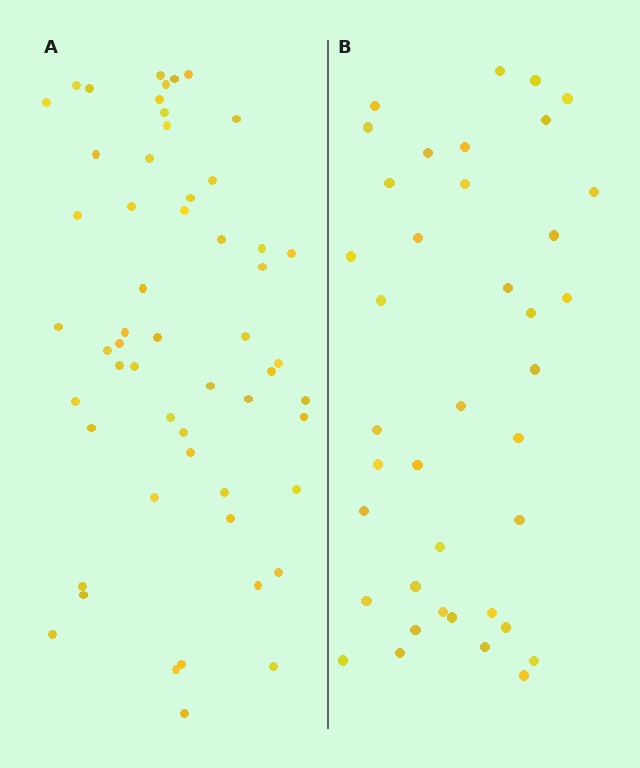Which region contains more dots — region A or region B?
Region A (the left region) has more dots.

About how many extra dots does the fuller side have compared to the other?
Region A has approximately 15 more dots than region B.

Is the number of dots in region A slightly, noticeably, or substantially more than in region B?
Region A has noticeably more, but not dramatically so. The ratio is roughly 1.4 to 1.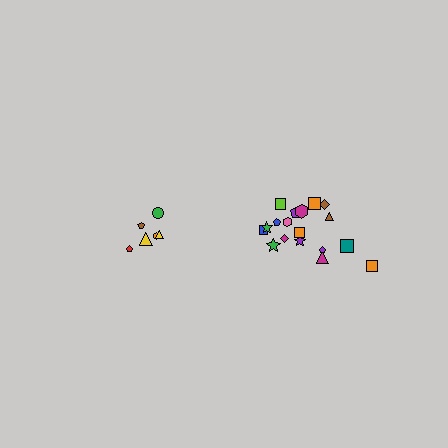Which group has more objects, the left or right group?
The right group.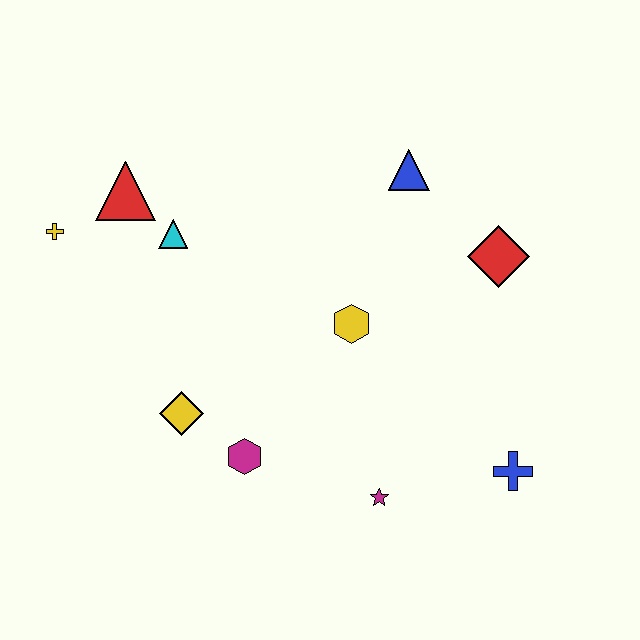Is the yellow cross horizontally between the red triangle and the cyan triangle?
No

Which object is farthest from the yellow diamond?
The red diamond is farthest from the yellow diamond.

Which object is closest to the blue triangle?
The red diamond is closest to the blue triangle.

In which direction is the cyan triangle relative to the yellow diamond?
The cyan triangle is above the yellow diamond.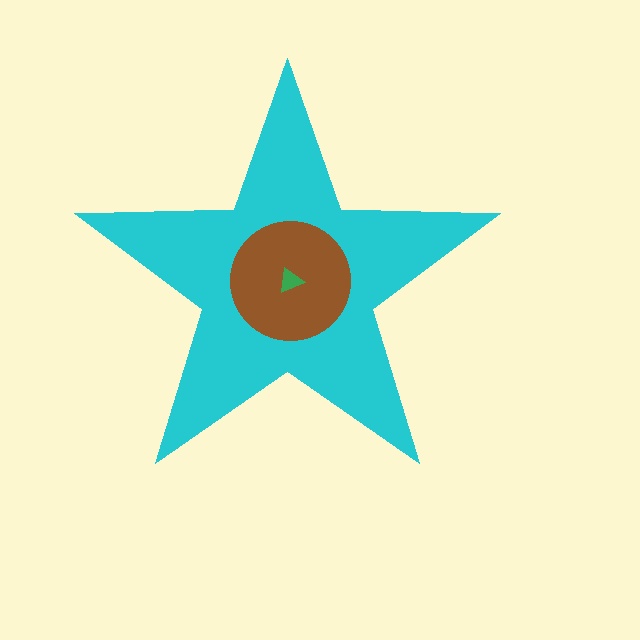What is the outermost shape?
The cyan star.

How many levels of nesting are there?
3.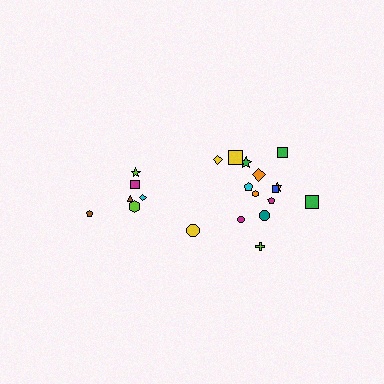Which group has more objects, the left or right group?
The right group.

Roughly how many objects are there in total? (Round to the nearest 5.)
Roughly 20 objects in total.